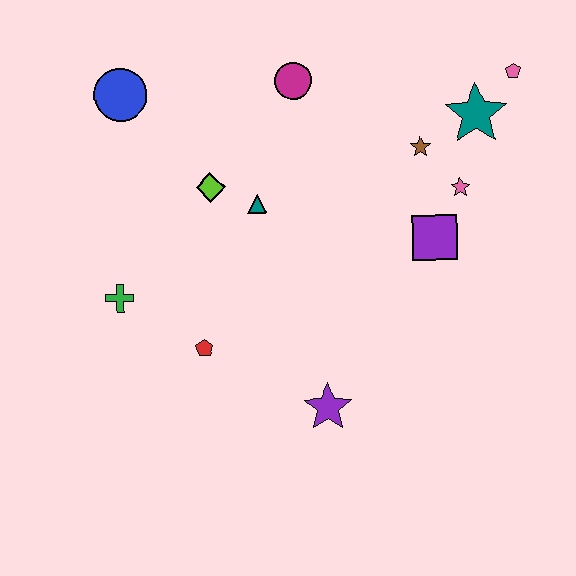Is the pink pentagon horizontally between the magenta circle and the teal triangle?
No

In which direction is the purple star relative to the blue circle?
The purple star is below the blue circle.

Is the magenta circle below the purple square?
No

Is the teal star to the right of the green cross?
Yes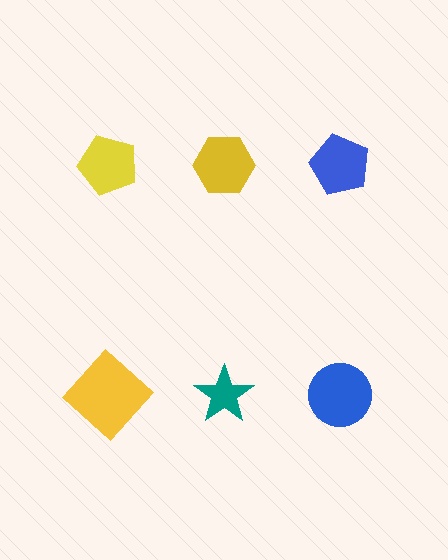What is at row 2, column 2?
A teal star.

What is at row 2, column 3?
A blue circle.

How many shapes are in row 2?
3 shapes.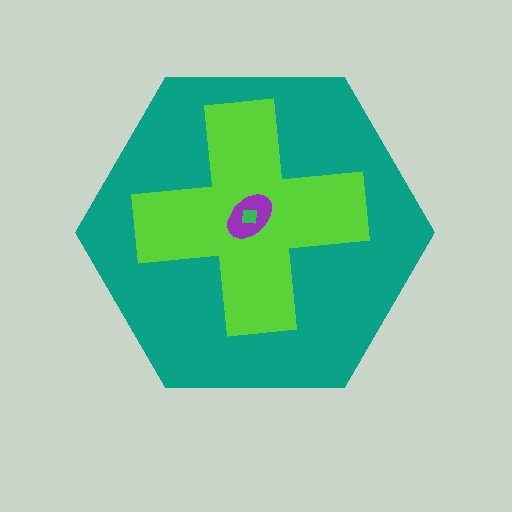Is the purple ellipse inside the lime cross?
Yes.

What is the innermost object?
The green square.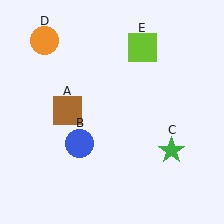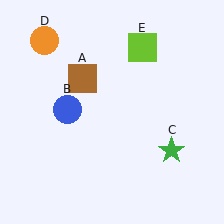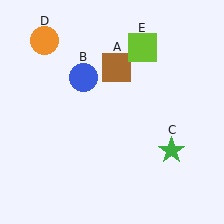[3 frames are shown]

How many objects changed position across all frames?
2 objects changed position: brown square (object A), blue circle (object B).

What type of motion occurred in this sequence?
The brown square (object A), blue circle (object B) rotated clockwise around the center of the scene.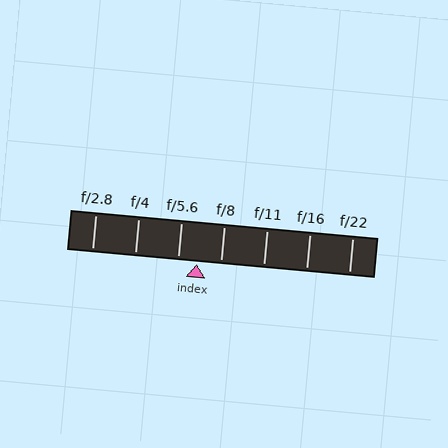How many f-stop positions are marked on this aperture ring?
There are 7 f-stop positions marked.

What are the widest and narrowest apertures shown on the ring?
The widest aperture shown is f/2.8 and the narrowest is f/22.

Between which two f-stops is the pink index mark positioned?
The index mark is between f/5.6 and f/8.